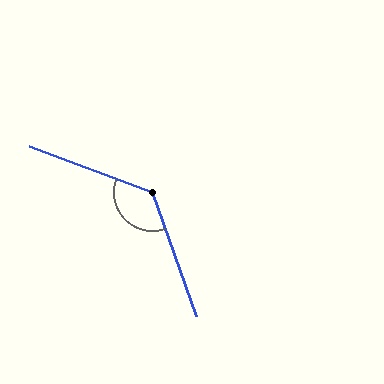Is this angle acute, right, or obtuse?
It is obtuse.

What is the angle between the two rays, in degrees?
Approximately 130 degrees.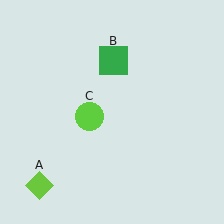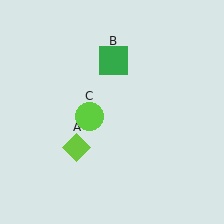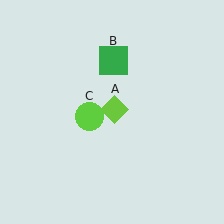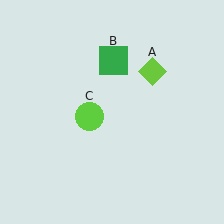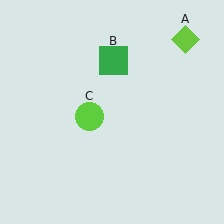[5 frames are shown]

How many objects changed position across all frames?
1 object changed position: lime diamond (object A).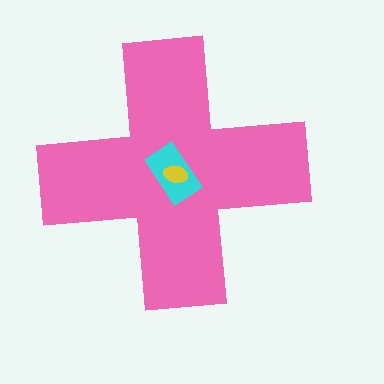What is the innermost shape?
The yellow ellipse.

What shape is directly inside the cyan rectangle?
The yellow ellipse.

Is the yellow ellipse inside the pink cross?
Yes.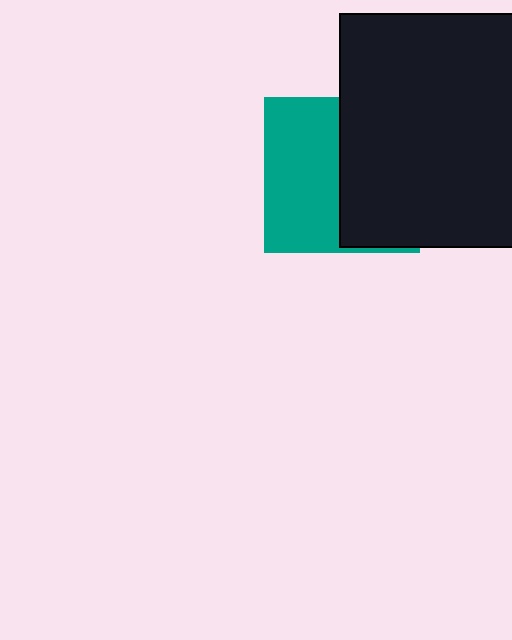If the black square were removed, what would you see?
You would see the complete teal square.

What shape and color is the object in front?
The object in front is a black square.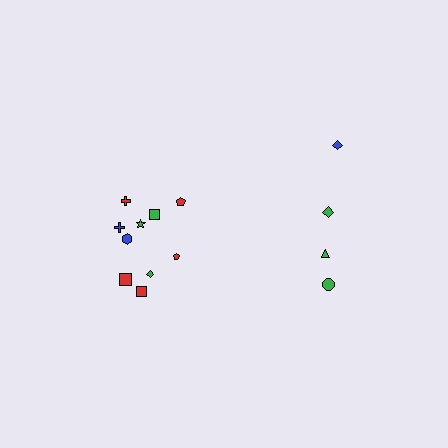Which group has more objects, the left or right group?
The left group.